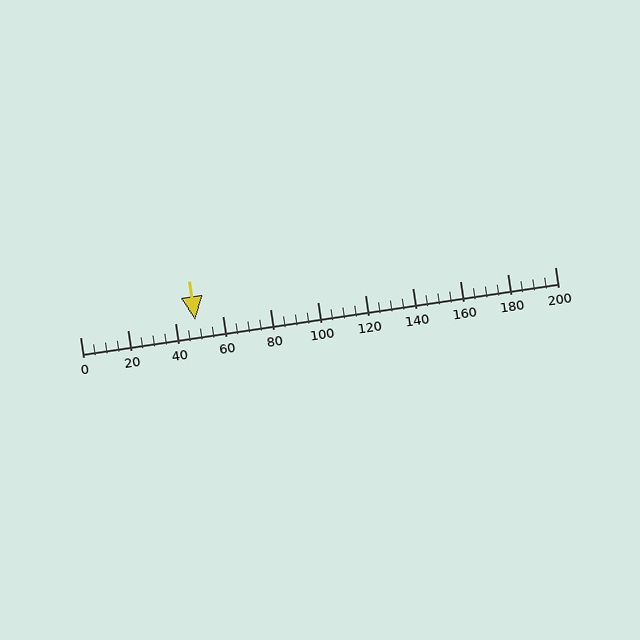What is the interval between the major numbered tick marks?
The major tick marks are spaced 20 units apart.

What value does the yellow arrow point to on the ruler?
The yellow arrow points to approximately 49.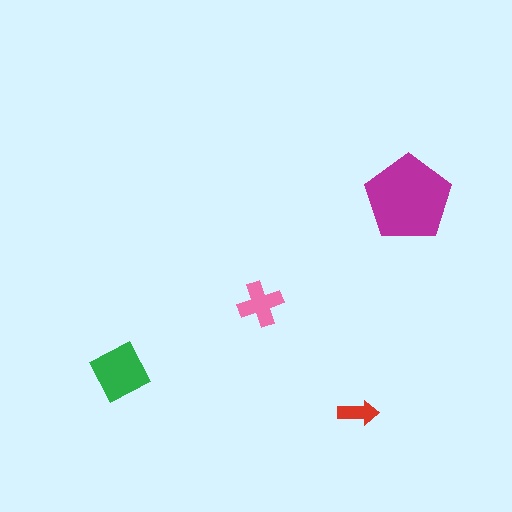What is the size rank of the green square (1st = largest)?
2nd.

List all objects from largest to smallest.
The magenta pentagon, the green square, the pink cross, the red arrow.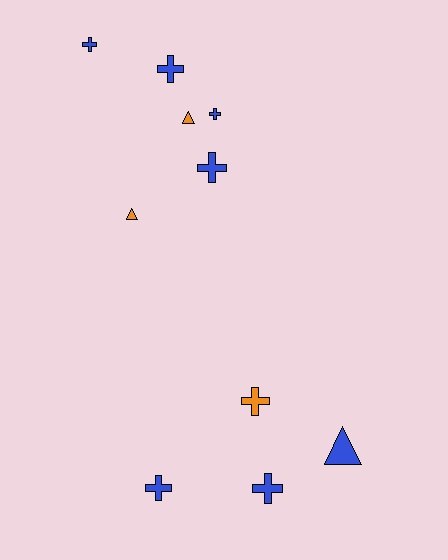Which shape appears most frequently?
Cross, with 7 objects.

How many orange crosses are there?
There is 1 orange cross.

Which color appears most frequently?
Blue, with 7 objects.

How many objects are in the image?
There are 10 objects.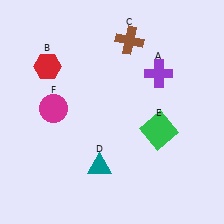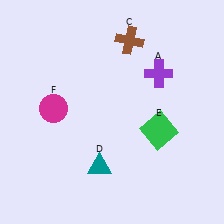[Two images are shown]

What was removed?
The red hexagon (B) was removed in Image 2.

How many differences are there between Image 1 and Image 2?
There is 1 difference between the two images.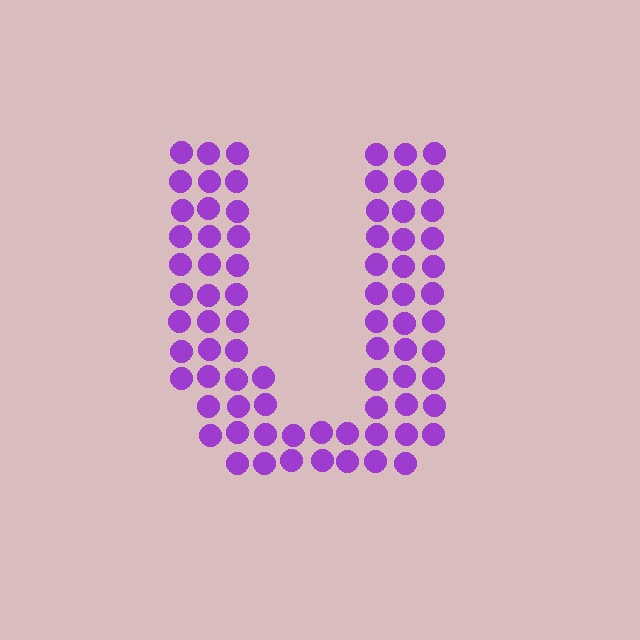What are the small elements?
The small elements are circles.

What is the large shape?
The large shape is the letter U.